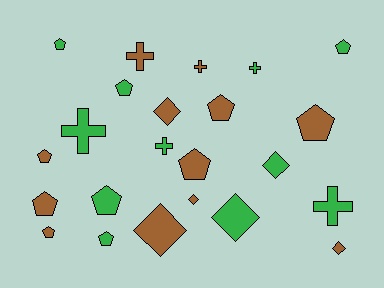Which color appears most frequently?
Brown, with 12 objects.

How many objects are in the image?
There are 23 objects.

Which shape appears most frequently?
Pentagon, with 11 objects.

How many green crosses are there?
There are 4 green crosses.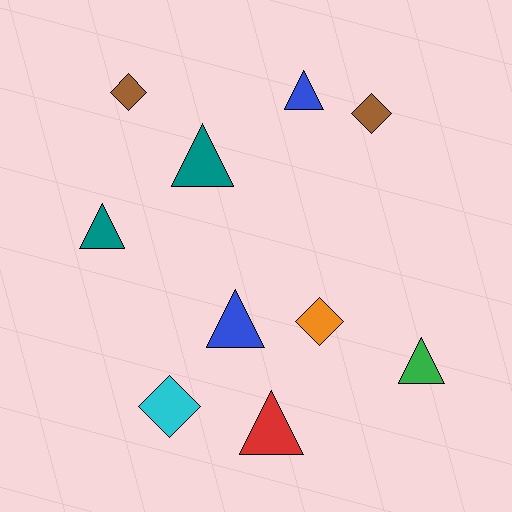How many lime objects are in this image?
There are no lime objects.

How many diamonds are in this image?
There are 4 diamonds.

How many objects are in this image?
There are 10 objects.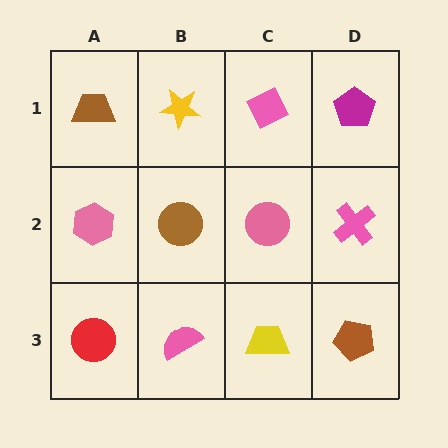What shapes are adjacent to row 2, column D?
A magenta pentagon (row 1, column D), a brown pentagon (row 3, column D), a pink circle (row 2, column C).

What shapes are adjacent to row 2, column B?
A yellow star (row 1, column B), a pink semicircle (row 3, column B), a pink hexagon (row 2, column A), a pink circle (row 2, column C).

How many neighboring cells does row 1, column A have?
2.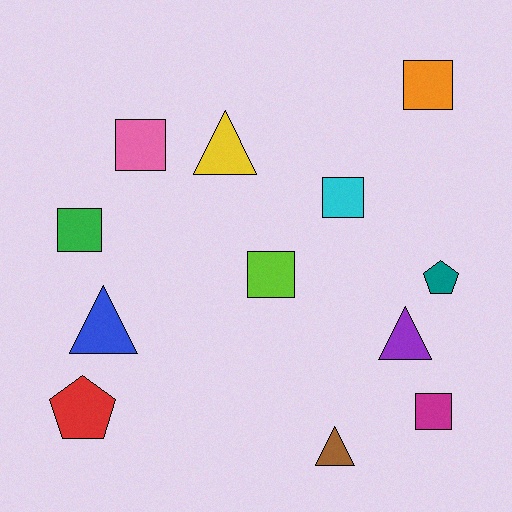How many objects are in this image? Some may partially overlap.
There are 12 objects.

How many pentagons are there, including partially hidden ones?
There are 2 pentagons.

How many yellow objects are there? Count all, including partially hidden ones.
There is 1 yellow object.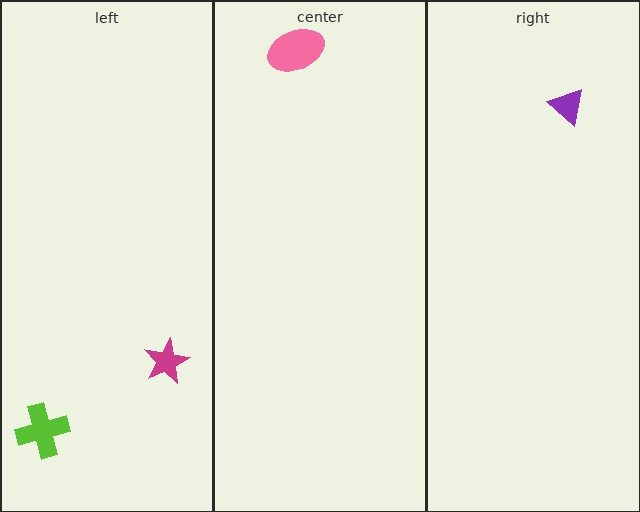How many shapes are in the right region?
1.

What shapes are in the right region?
The purple triangle.